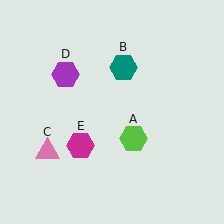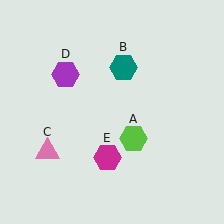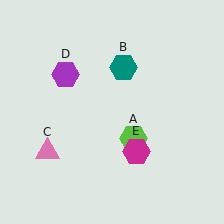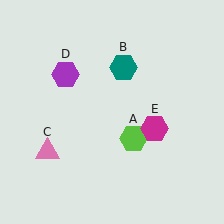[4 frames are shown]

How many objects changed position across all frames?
1 object changed position: magenta hexagon (object E).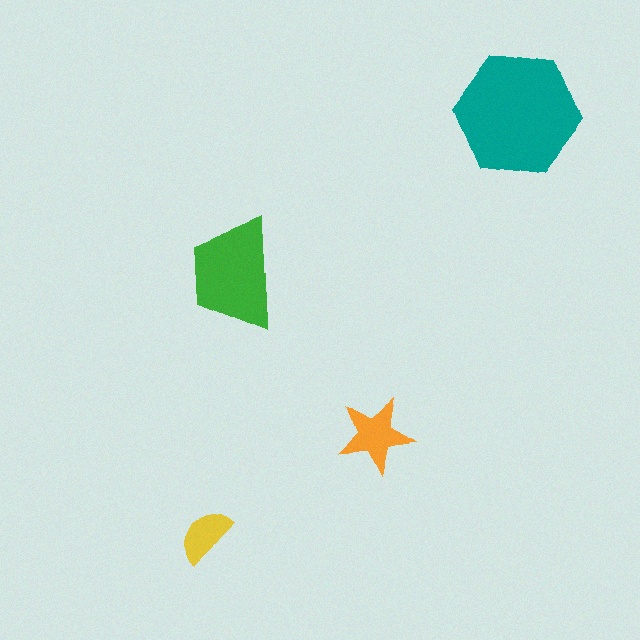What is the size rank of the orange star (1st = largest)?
3rd.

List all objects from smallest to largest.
The yellow semicircle, the orange star, the green trapezoid, the teal hexagon.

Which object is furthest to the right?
The teal hexagon is rightmost.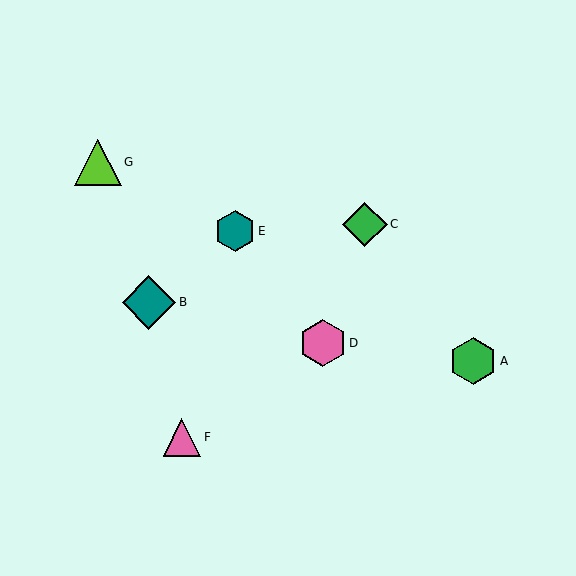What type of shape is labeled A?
Shape A is a green hexagon.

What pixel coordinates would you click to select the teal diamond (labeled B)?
Click at (149, 302) to select the teal diamond B.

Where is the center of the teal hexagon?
The center of the teal hexagon is at (235, 231).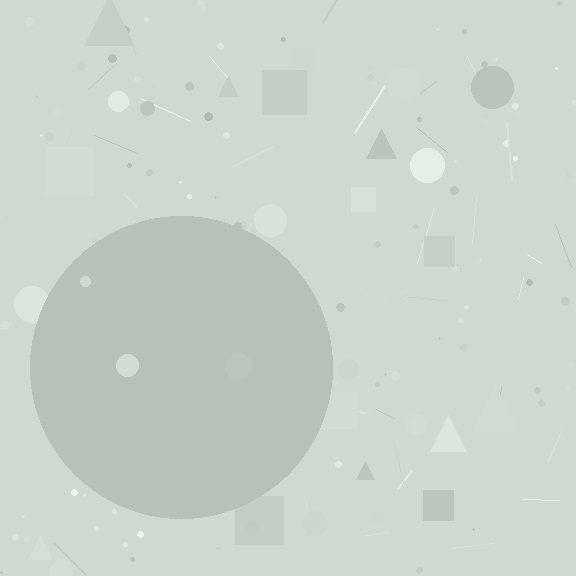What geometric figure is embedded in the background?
A circle is embedded in the background.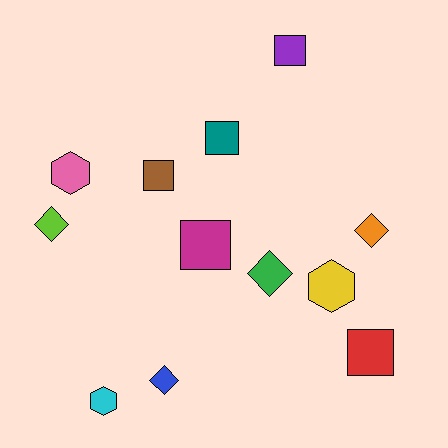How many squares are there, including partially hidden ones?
There are 5 squares.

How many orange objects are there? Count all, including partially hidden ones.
There is 1 orange object.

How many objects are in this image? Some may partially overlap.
There are 12 objects.